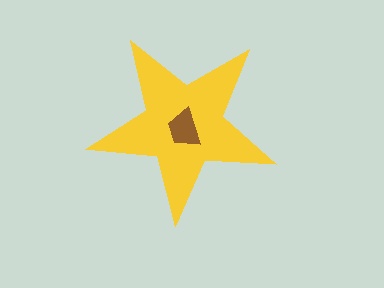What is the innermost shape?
The brown trapezoid.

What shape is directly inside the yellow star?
The brown trapezoid.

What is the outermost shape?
The yellow star.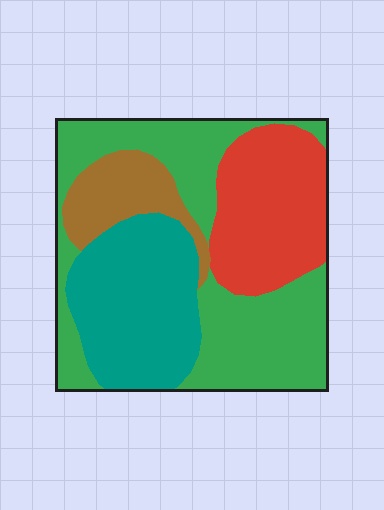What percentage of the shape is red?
Red covers roughly 25% of the shape.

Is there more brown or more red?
Red.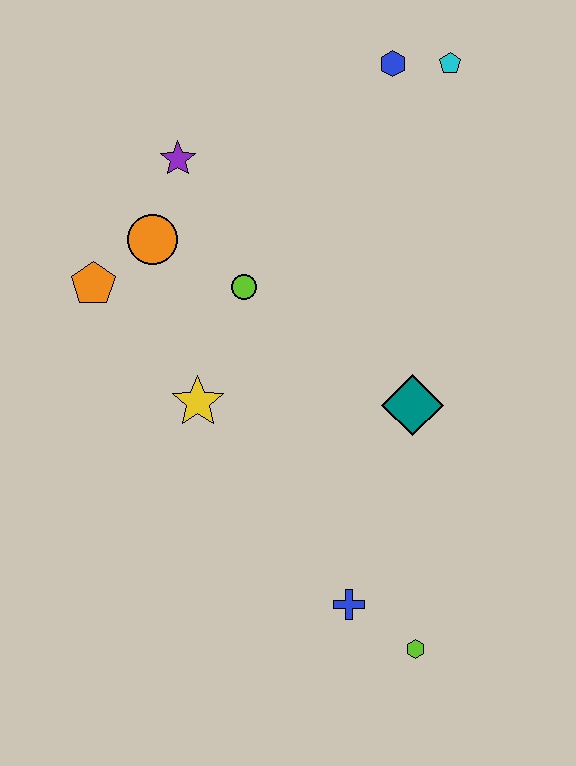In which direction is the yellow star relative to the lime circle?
The yellow star is below the lime circle.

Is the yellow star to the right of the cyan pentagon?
No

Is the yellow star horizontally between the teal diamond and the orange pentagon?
Yes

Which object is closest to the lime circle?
The orange circle is closest to the lime circle.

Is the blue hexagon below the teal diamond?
No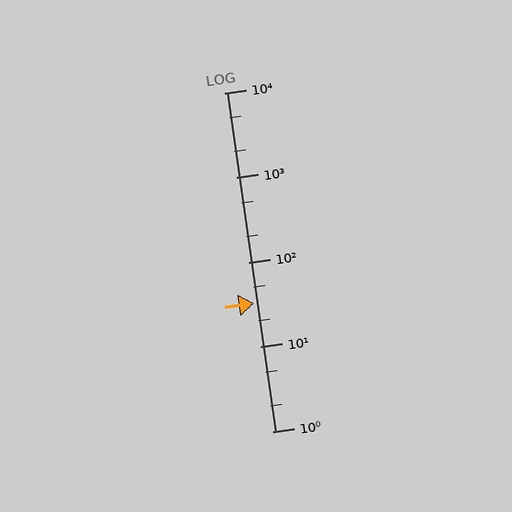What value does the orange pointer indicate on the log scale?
The pointer indicates approximately 33.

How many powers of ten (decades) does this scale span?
The scale spans 4 decades, from 1 to 10000.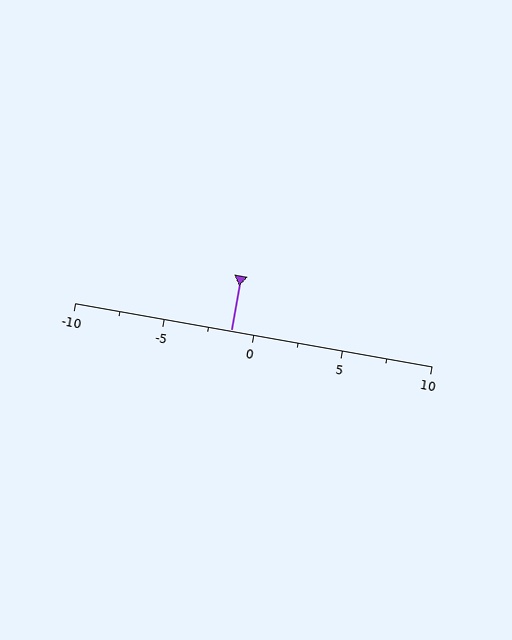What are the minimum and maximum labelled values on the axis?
The axis runs from -10 to 10.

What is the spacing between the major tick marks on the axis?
The major ticks are spaced 5 apart.